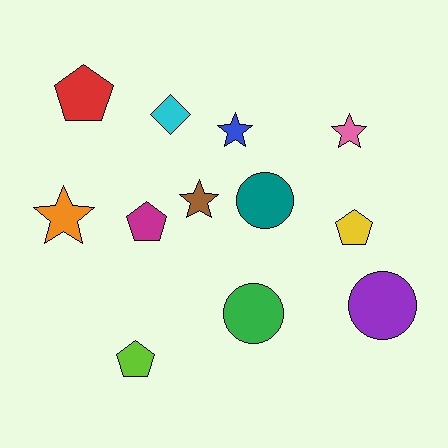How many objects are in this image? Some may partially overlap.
There are 12 objects.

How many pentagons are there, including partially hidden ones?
There are 4 pentagons.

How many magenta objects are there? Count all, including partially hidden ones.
There is 1 magenta object.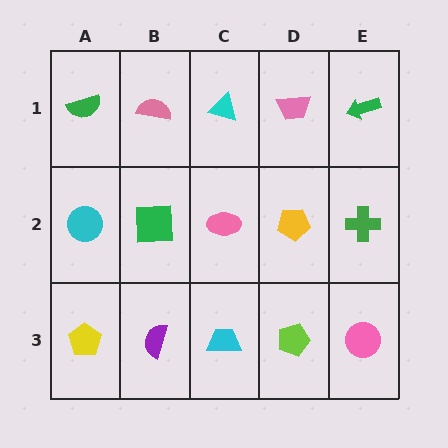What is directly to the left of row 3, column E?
A lime pentagon.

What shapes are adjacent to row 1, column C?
A pink ellipse (row 2, column C), a pink semicircle (row 1, column B), a pink trapezoid (row 1, column D).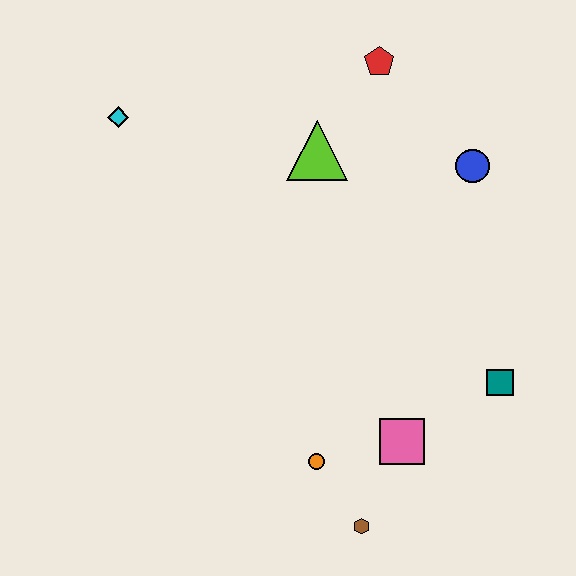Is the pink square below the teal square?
Yes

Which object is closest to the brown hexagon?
The orange circle is closest to the brown hexagon.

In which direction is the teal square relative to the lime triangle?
The teal square is below the lime triangle.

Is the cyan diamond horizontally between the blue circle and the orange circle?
No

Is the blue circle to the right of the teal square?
No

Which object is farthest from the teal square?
The cyan diamond is farthest from the teal square.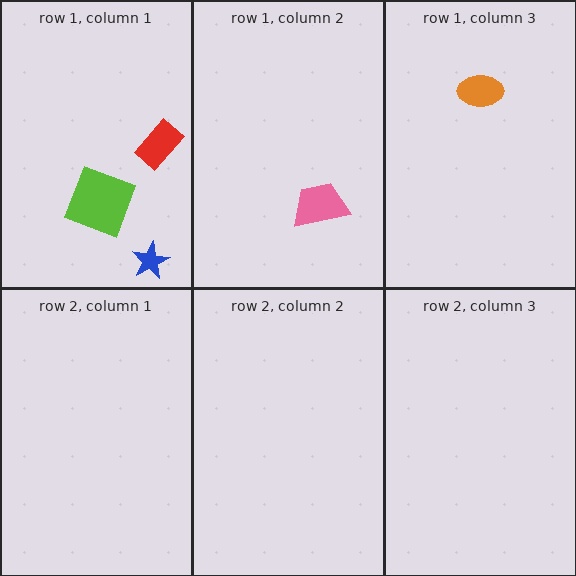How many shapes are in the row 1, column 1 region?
3.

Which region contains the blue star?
The row 1, column 1 region.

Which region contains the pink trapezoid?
The row 1, column 2 region.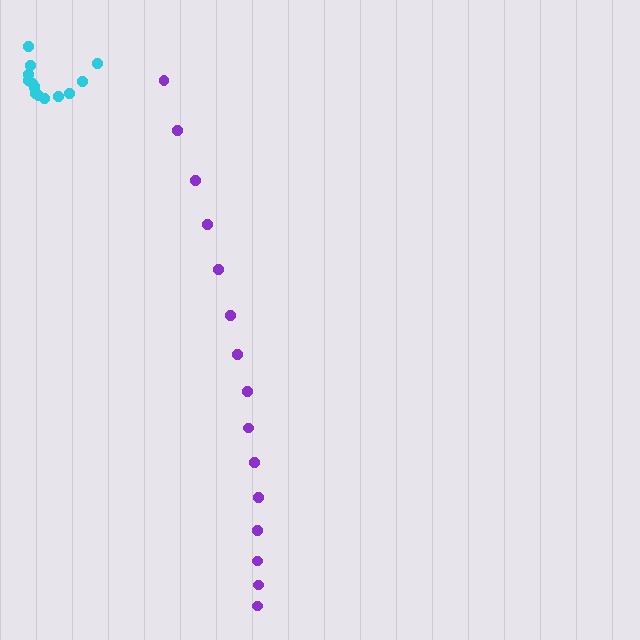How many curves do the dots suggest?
There are 2 distinct paths.